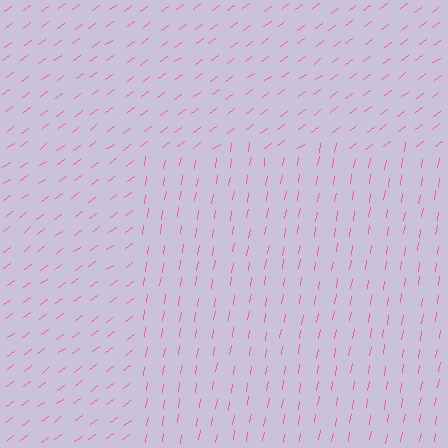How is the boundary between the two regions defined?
The boundary is defined purely by a change in line orientation (approximately 45 degrees difference). All lines are the same color and thickness.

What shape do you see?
I see a rectangle.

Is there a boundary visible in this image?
Yes, there is a texture boundary formed by a change in line orientation.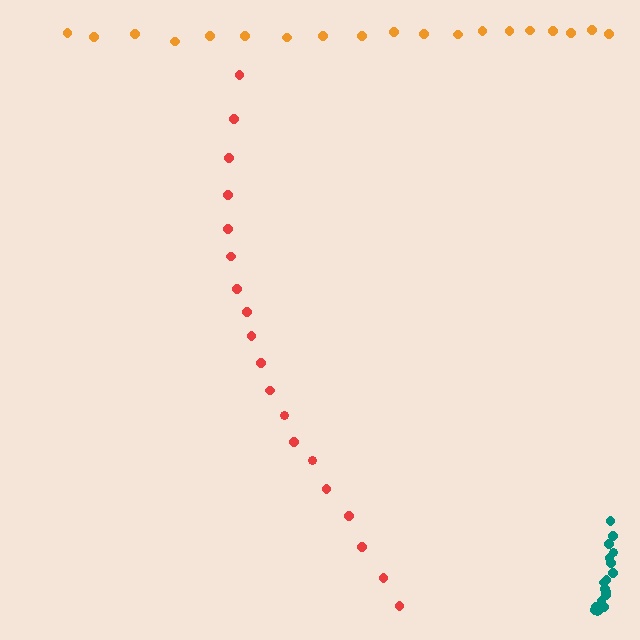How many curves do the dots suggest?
There are 3 distinct paths.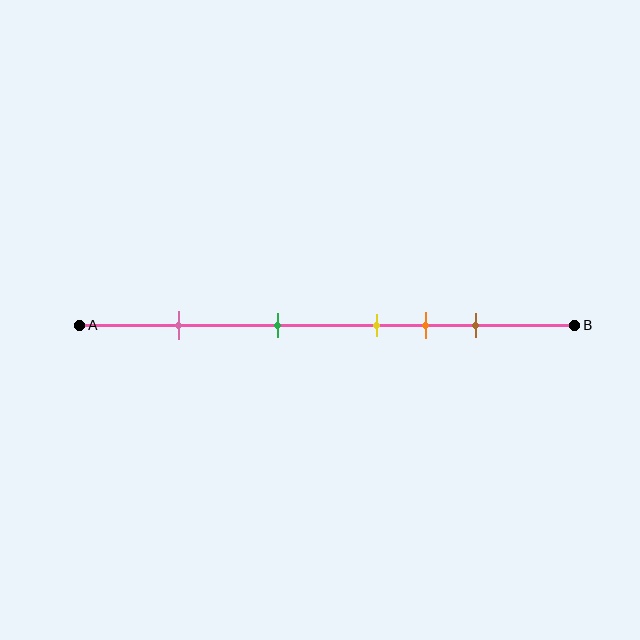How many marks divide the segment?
There are 5 marks dividing the segment.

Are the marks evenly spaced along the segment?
No, the marks are not evenly spaced.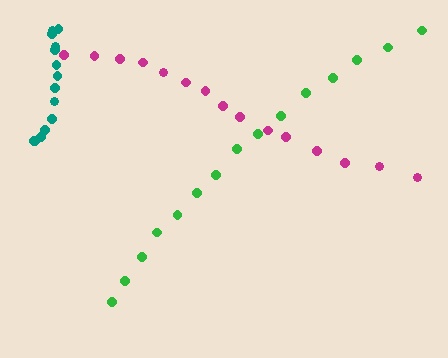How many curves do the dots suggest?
There are 3 distinct paths.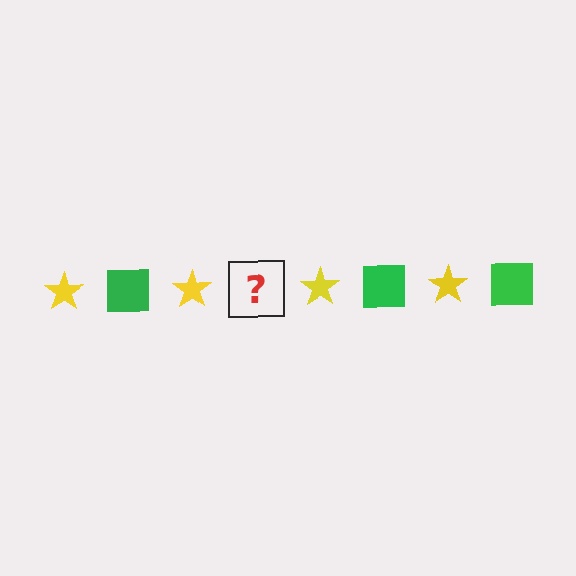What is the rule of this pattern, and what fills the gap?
The rule is that the pattern alternates between yellow star and green square. The gap should be filled with a green square.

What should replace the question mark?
The question mark should be replaced with a green square.